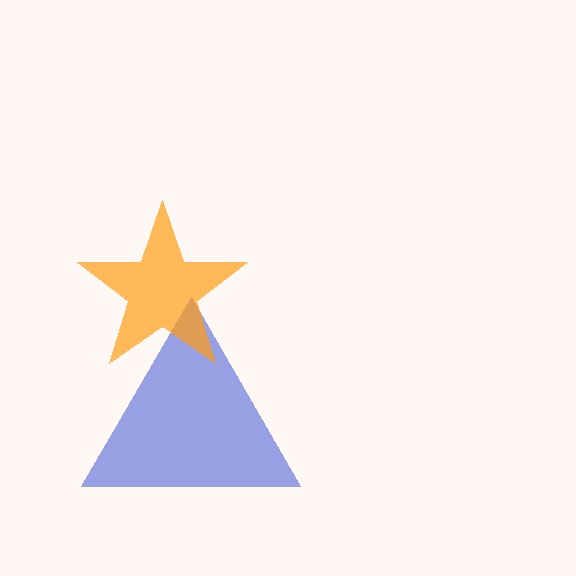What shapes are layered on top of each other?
The layered shapes are: a blue triangle, an orange star.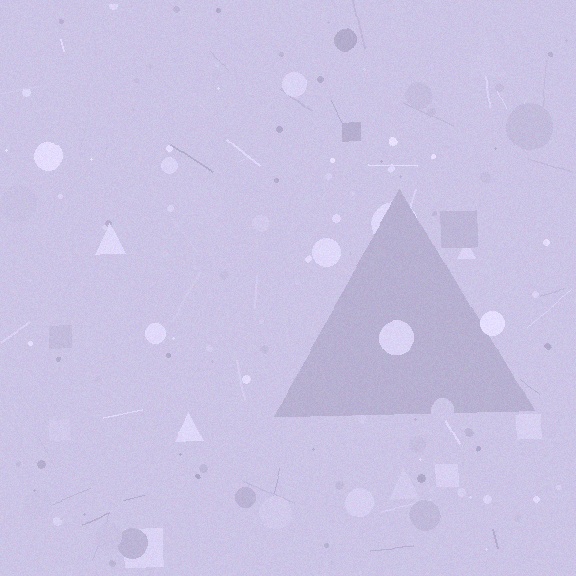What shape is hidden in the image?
A triangle is hidden in the image.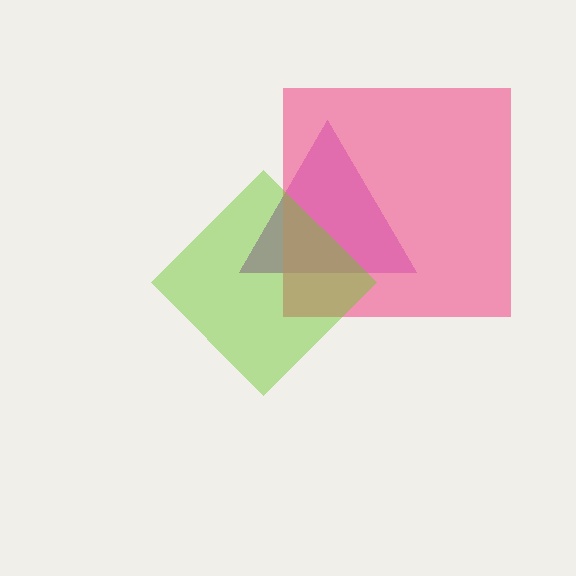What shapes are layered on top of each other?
The layered shapes are: a purple triangle, a pink square, a lime diamond.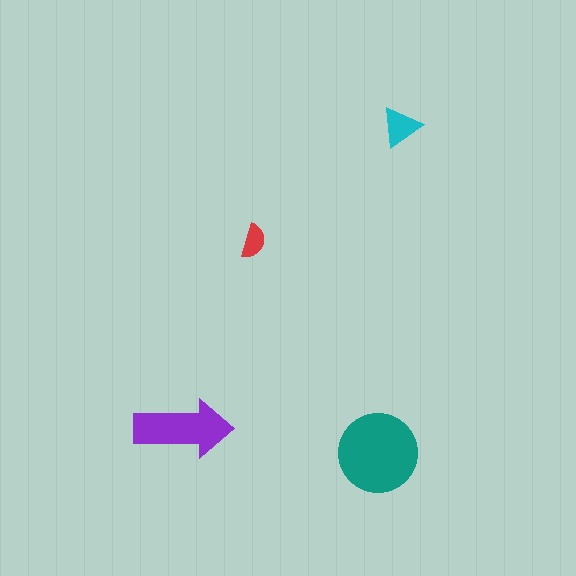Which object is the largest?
The teal circle.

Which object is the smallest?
The red semicircle.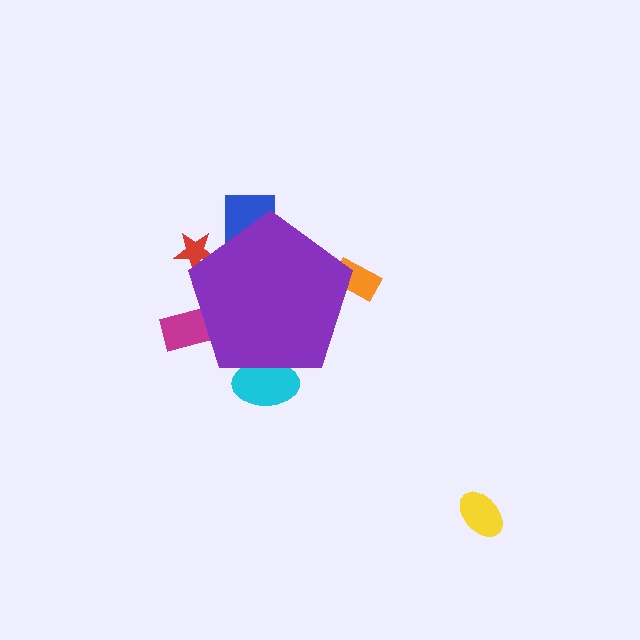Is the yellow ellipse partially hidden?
No, the yellow ellipse is fully visible.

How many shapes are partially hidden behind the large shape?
5 shapes are partially hidden.